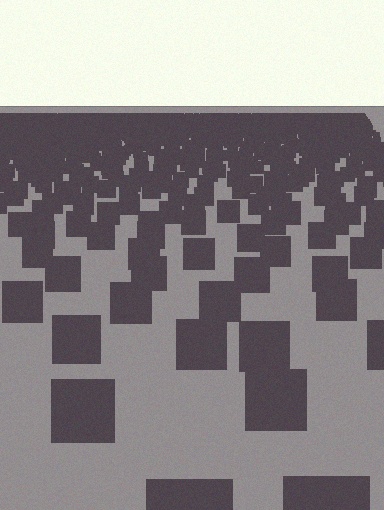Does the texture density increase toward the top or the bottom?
Density increases toward the top.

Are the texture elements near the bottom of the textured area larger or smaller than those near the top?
Larger. Near the bottom, elements are closer to the viewer and appear at a bigger on-screen size.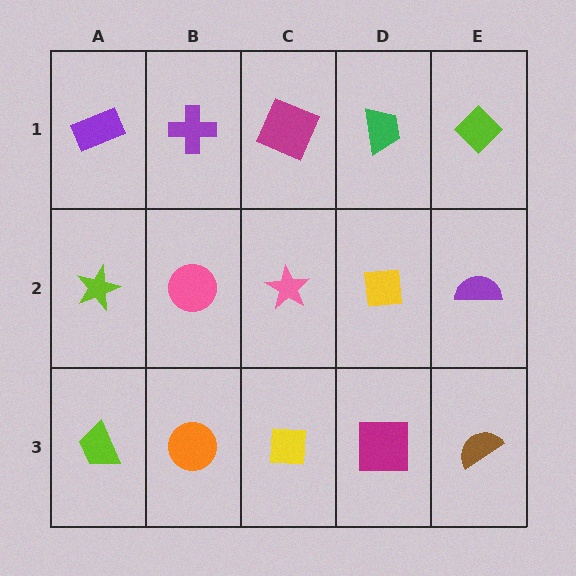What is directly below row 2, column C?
A yellow square.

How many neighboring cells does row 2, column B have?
4.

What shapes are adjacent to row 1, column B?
A pink circle (row 2, column B), a purple rectangle (row 1, column A), a magenta square (row 1, column C).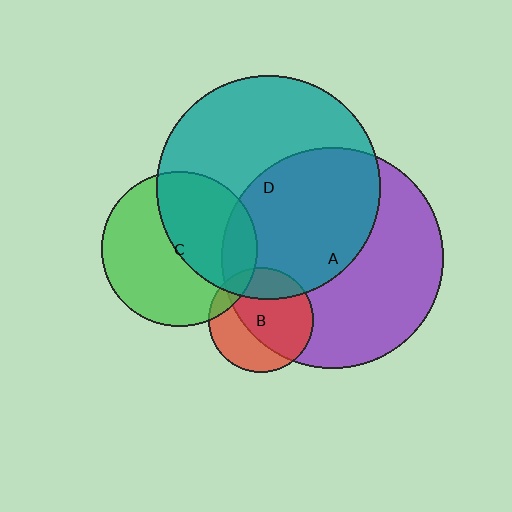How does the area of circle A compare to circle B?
Approximately 4.5 times.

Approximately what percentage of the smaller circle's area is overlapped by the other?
Approximately 20%.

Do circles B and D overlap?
Yes.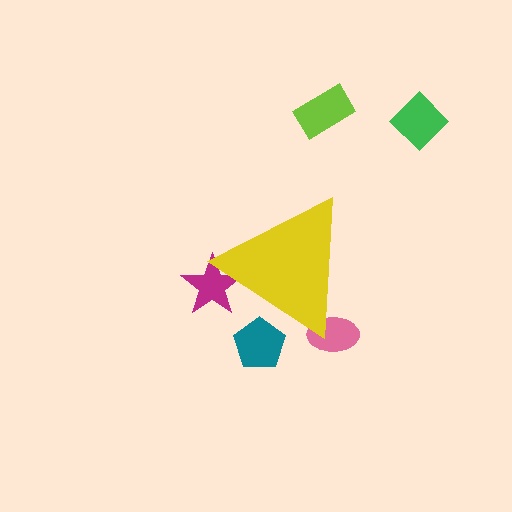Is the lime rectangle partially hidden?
No, the lime rectangle is fully visible.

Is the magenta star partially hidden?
Yes, the magenta star is partially hidden behind the yellow triangle.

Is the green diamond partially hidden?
No, the green diamond is fully visible.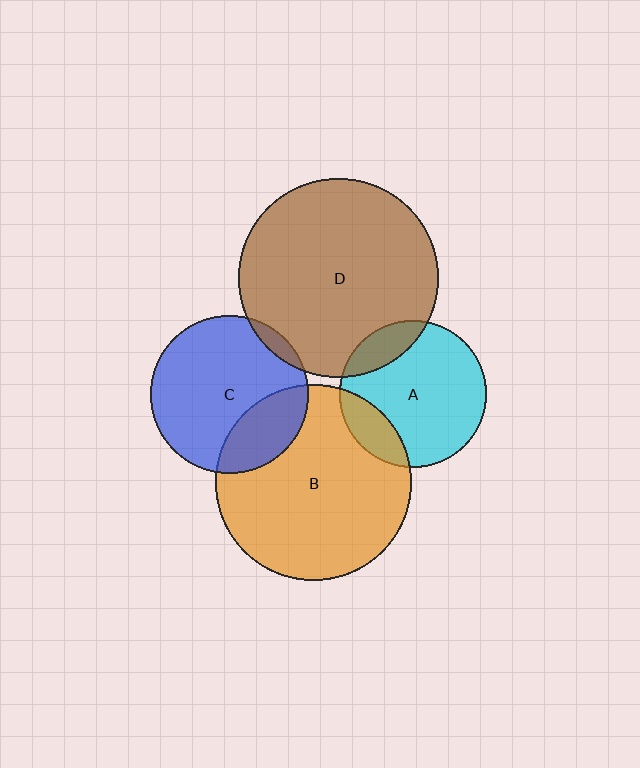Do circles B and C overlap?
Yes.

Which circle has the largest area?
Circle D (brown).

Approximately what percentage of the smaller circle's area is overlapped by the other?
Approximately 25%.